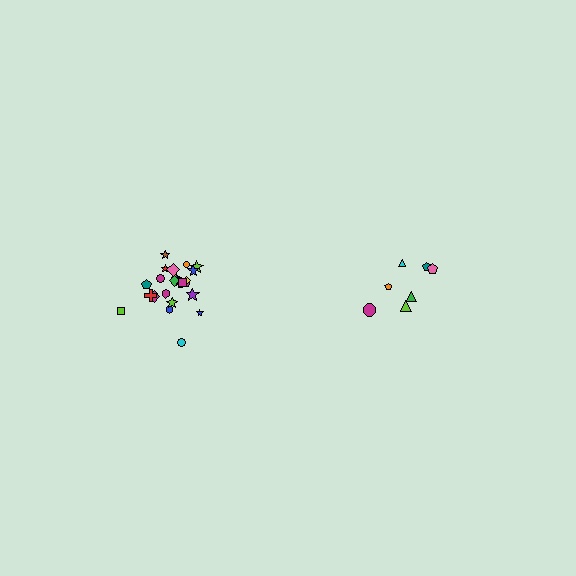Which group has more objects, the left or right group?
The left group.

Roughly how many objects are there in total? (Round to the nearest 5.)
Roughly 30 objects in total.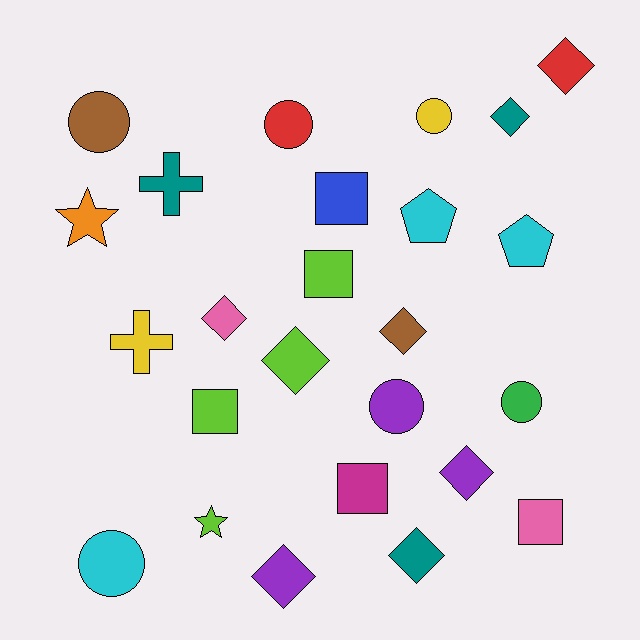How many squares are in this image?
There are 5 squares.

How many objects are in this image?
There are 25 objects.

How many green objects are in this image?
There is 1 green object.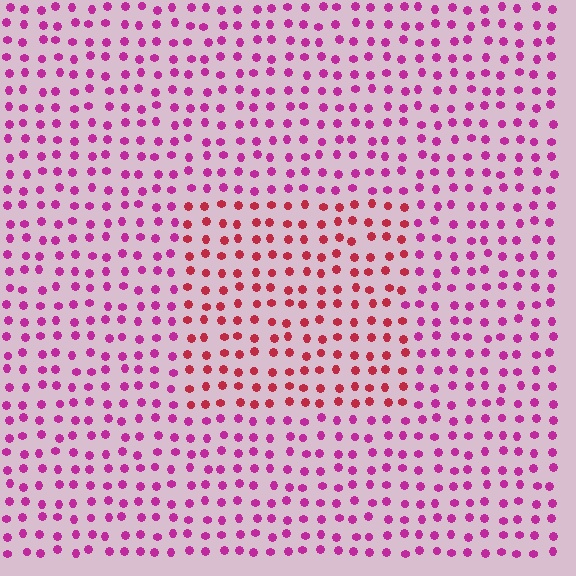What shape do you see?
I see a rectangle.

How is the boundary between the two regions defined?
The boundary is defined purely by a slight shift in hue (about 36 degrees). Spacing, size, and orientation are identical on both sides.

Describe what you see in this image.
The image is filled with small magenta elements in a uniform arrangement. A rectangle-shaped region is visible where the elements are tinted to a slightly different hue, forming a subtle color boundary.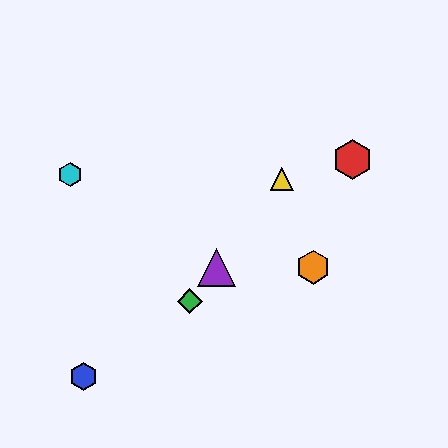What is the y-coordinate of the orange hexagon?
The orange hexagon is at y≈267.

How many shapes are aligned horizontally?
2 shapes (the purple triangle, the orange hexagon) are aligned horizontally.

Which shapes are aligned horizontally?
The purple triangle, the orange hexagon are aligned horizontally.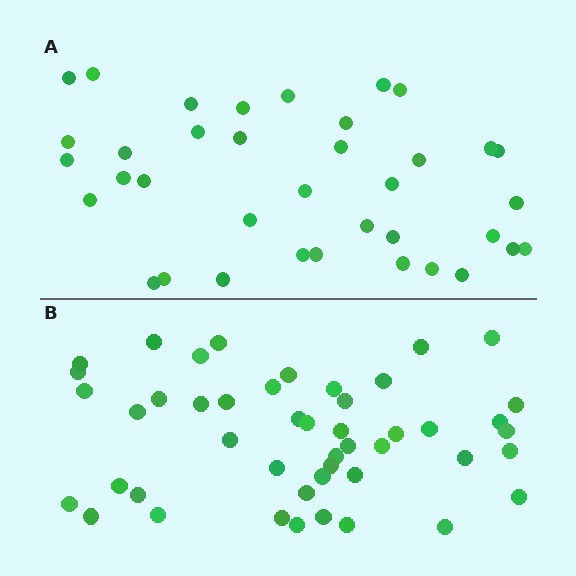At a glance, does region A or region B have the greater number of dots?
Region B (the bottom region) has more dots.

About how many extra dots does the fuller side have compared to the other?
Region B has roughly 10 or so more dots than region A.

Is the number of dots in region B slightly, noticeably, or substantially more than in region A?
Region B has noticeably more, but not dramatically so. The ratio is roughly 1.3 to 1.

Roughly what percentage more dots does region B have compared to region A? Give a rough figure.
About 25% more.